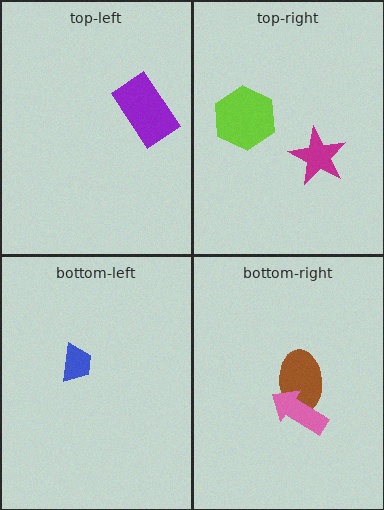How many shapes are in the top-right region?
2.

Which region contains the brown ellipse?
The bottom-right region.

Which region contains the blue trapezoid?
The bottom-left region.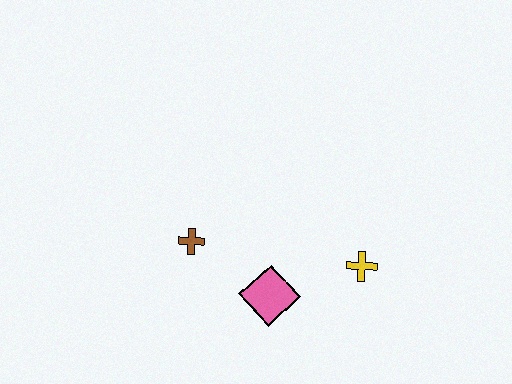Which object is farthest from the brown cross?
The yellow cross is farthest from the brown cross.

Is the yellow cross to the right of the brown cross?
Yes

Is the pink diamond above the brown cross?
No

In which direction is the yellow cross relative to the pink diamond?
The yellow cross is to the right of the pink diamond.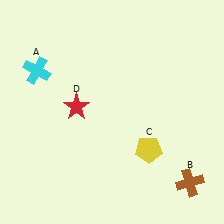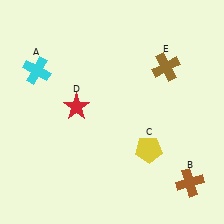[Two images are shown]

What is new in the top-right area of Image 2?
A brown cross (E) was added in the top-right area of Image 2.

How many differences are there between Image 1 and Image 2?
There is 1 difference between the two images.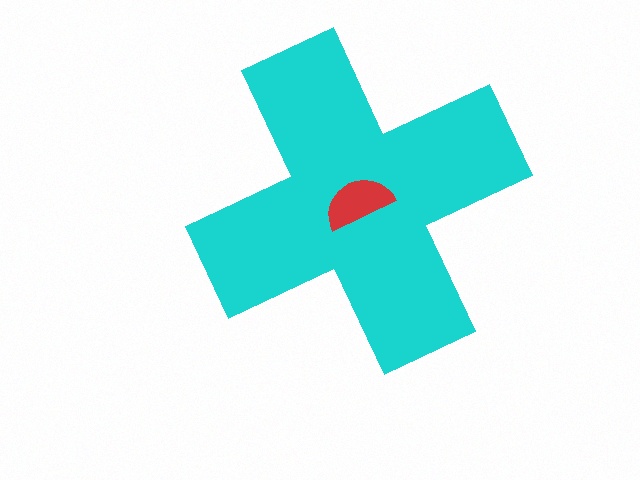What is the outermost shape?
The cyan cross.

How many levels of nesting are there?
2.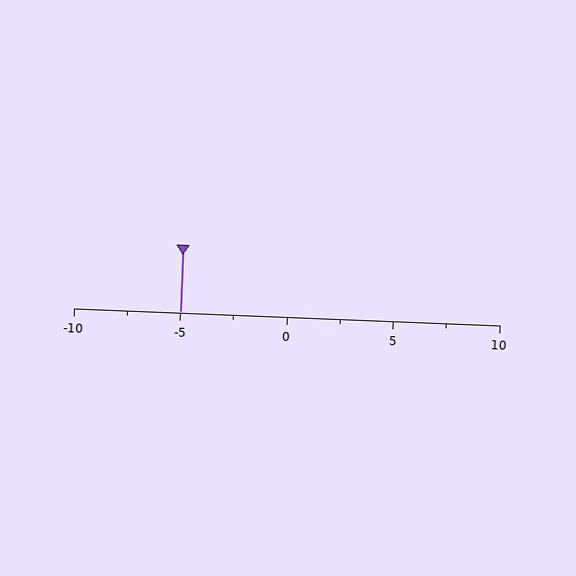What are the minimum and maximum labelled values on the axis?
The axis runs from -10 to 10.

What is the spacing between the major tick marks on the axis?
The major ticks are spaced 5 apart.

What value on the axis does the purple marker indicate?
The marker indicates approximately -5.